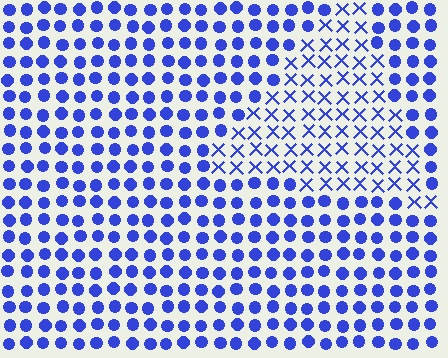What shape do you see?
I see a triangle.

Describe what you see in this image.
The image is filled with small blue elements arranged in a uniform grid. A triangle-shaped region contains X marks, while the surrounding area contains circles. The boundary is defined purely by the change in element shape.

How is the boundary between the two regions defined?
The boundary is defined by a change in element shape: X marks inside vs. circles outside. All elements share the same color and spacing.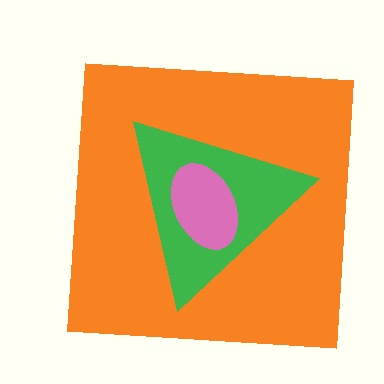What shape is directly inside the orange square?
The green triangle.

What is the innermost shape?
The pink ellipse.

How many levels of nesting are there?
3.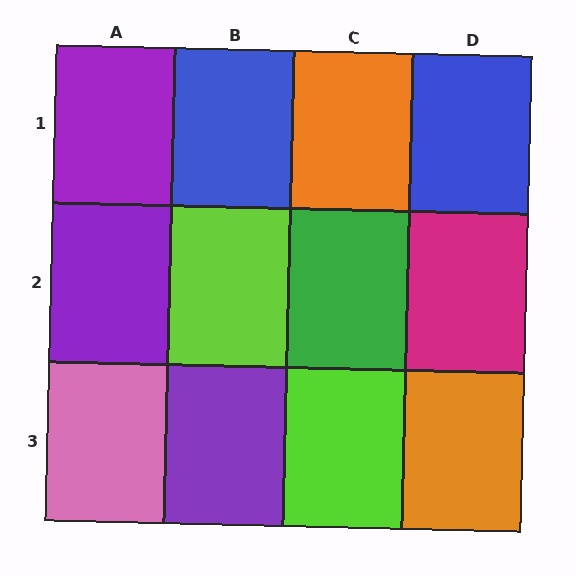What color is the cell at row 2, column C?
Green.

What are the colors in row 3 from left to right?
Pink, purple, lime, orange.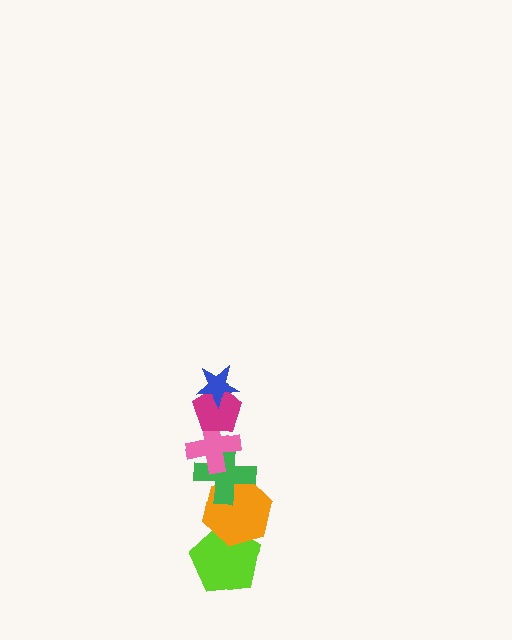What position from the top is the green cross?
The green cross is 4th from the top.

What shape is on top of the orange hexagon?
The green cross is on top of the orange hexagon.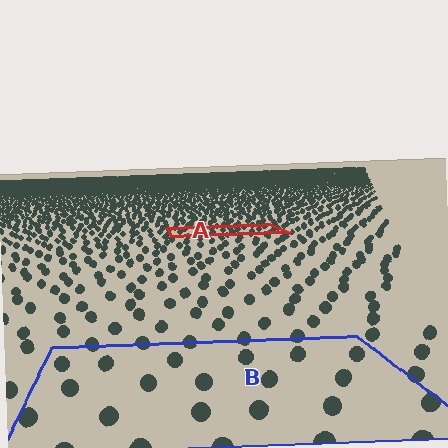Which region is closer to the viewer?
Region B is closer. The texture elements there are larger and more spread out.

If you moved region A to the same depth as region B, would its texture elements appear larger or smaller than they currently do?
They would appear larger. At a closer depth, the same texture elements are projected at a bigger on-screen size.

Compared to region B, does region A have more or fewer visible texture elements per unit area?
Region A has more texture elements per unit area — they are packed more densely because it is farther away.